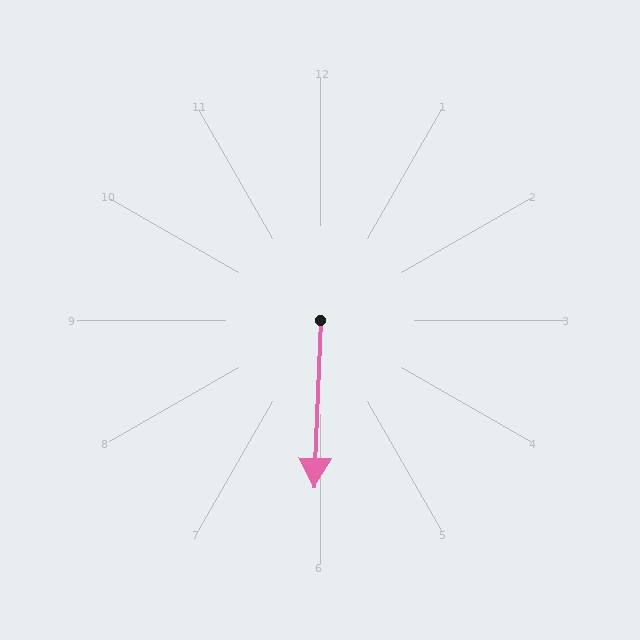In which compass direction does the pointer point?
South.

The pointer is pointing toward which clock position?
Roughly 6 o'clock.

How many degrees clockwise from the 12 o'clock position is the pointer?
Approximately 182 degrees.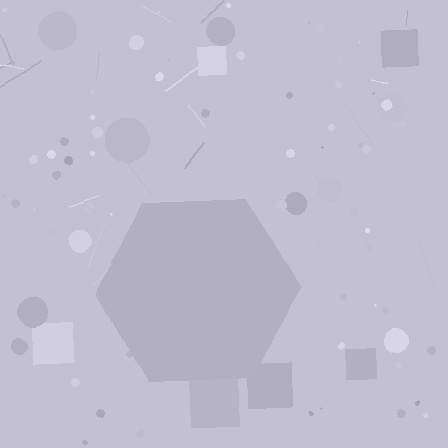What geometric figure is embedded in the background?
A hexagon is embedded in the background.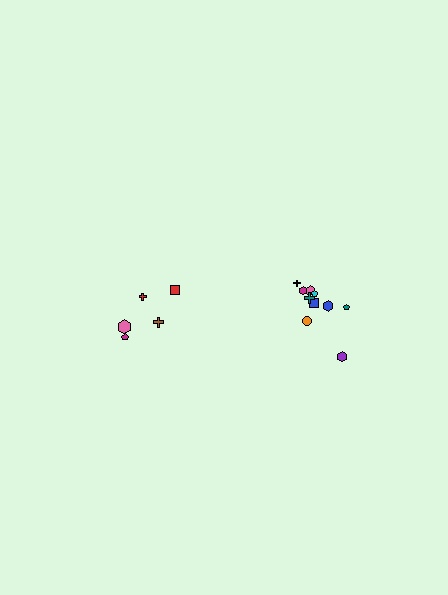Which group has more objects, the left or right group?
The right group.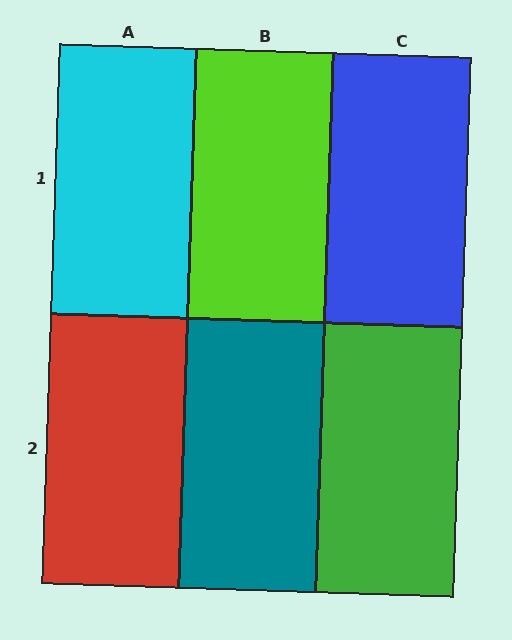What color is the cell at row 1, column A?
Cyan.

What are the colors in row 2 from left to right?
Red, teal, green.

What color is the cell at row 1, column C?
Blue.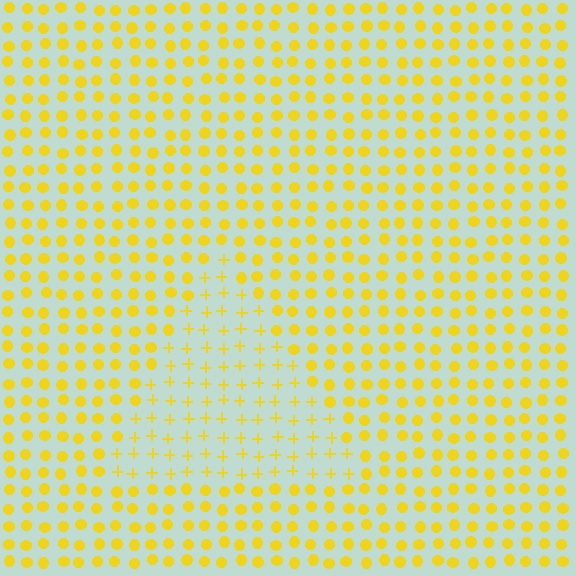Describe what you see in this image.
The image is filled with small yellow elements arranged in a uniform grid. A triangle-shaped region contains plus signs, while the surrounding area contains circles. The boundary is defined purely by the change in element shape.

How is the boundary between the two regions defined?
The boundary is defined by a change in element shape: plus signs inside vs. circles outside. All elements share the same color and spacing.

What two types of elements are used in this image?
The image uses plus signs inside the triangle region and circles outside it.